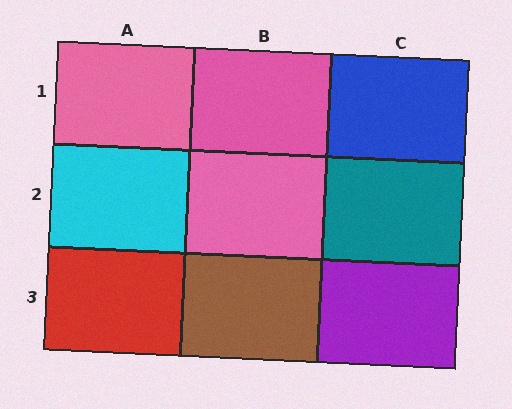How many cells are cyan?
1 cell is cyan.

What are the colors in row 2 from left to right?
Cyan, pink, teal.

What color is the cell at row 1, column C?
Blue.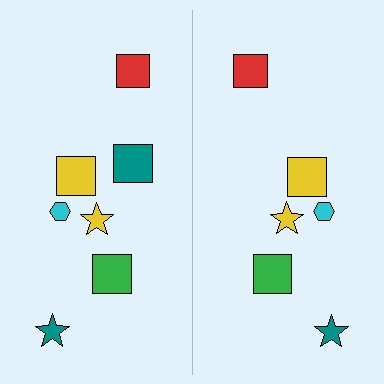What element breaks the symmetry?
A teal square is missing from the right side.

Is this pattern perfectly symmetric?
No, the pattern is not perfectly symmetric. A teal square is missing from the right side.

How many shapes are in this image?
There are 13 shapes in this image.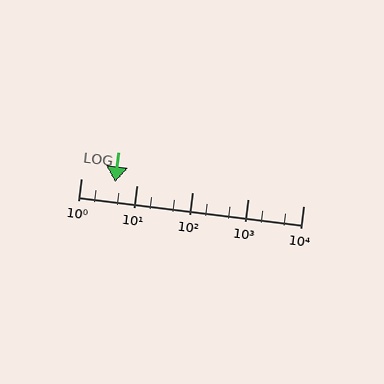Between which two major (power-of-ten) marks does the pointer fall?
The pointer is between 1 and 10.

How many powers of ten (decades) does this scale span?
The scale spans 4 decades, from 1 to 10000.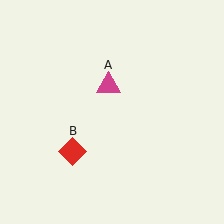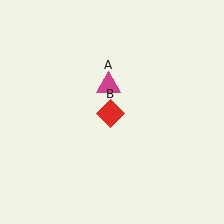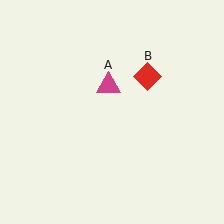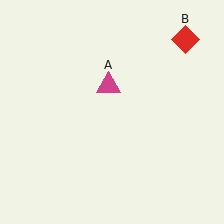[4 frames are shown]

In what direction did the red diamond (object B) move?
The red diamond (object B) moved up and to the right.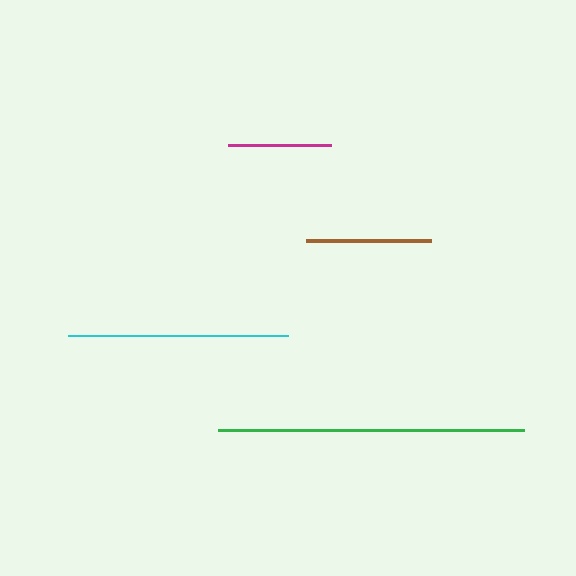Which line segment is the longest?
The green line is the longest at approximately 306 pixels.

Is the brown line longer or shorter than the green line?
The green line is longer than the brown line.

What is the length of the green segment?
The green segment is approximately 306 pixels long.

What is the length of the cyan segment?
The cyan segment is approximately 219 pixels long.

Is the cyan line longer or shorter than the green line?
The green line is longer than the cyan line.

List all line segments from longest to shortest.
From longest to shortest: green, cyan, brown, magenta.